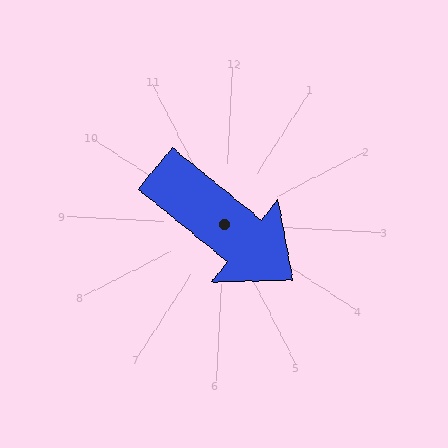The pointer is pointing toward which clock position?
Roughly 4 o'clock.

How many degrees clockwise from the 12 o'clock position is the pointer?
Approximately 126 degrees.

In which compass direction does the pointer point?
Southeast.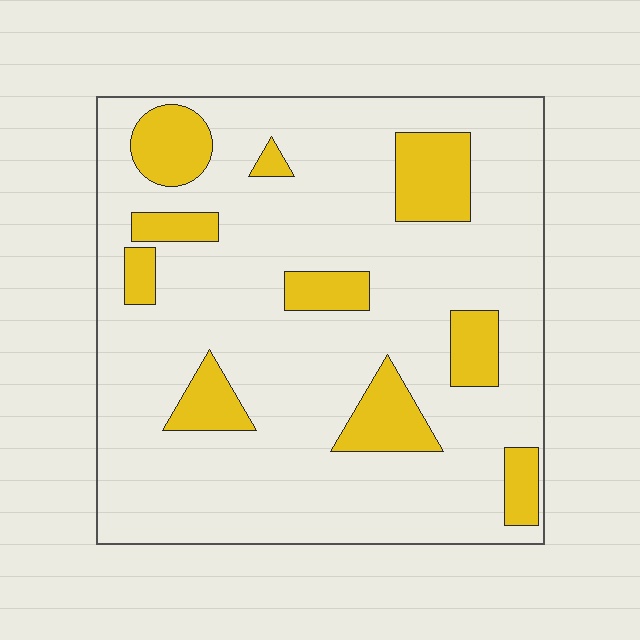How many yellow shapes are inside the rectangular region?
10.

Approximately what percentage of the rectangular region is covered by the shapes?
Approximately 20%.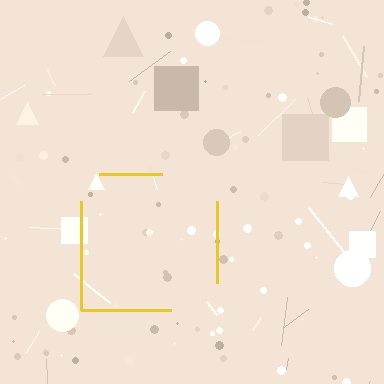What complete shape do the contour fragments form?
The contour fragments form a square.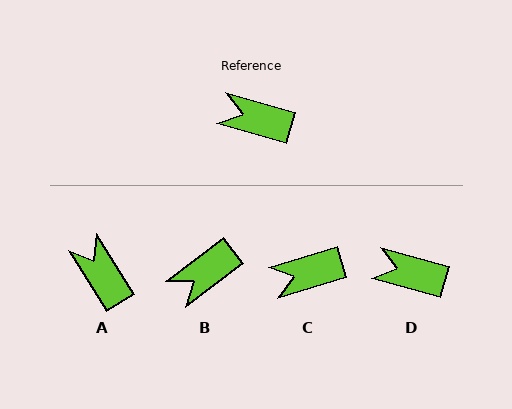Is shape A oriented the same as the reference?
No, it is off by about 43 degrees.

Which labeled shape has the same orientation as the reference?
D.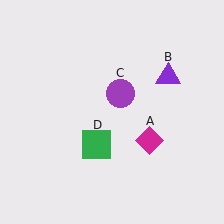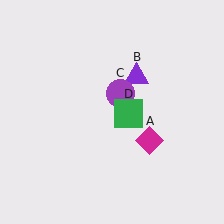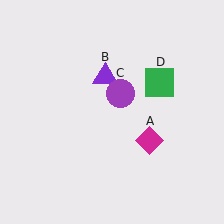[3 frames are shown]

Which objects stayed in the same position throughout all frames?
Magenta diamond (object A) and purple circle (object C) remained stationary.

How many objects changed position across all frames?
2 objects changed position: purple triangle (object B), green square (object D).